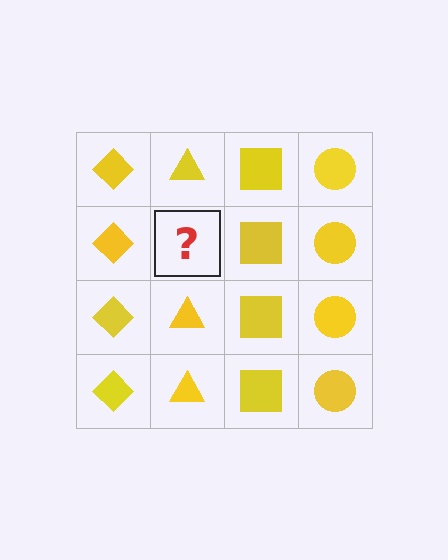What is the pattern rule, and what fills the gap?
The rule is that each column has a consistent shape. The gap should be filled with a yellow triangle.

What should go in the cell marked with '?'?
The missing cell should contain a yellow triangle.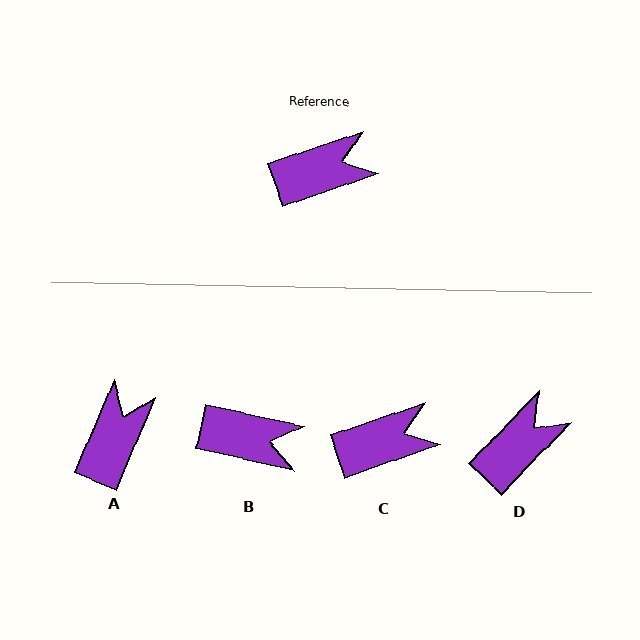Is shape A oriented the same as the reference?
No, it is off by about 48 degrees.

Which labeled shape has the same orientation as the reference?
C.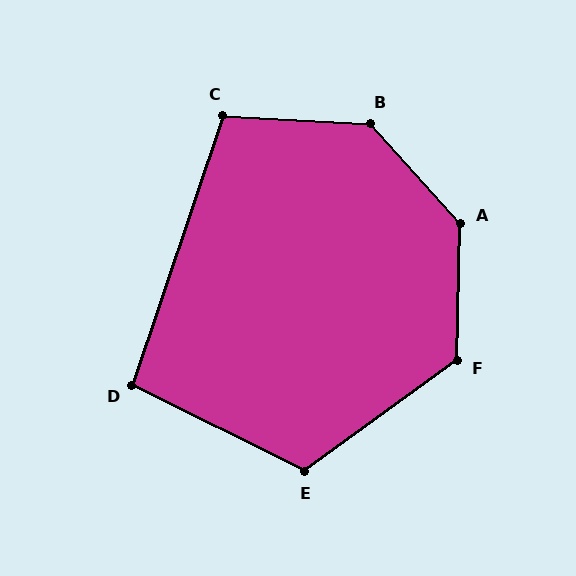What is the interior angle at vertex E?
Approximately 118 degrees (obtuse).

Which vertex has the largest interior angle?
A, at approximately 137 degrees.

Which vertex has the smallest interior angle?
D, at approximately 98 degrees.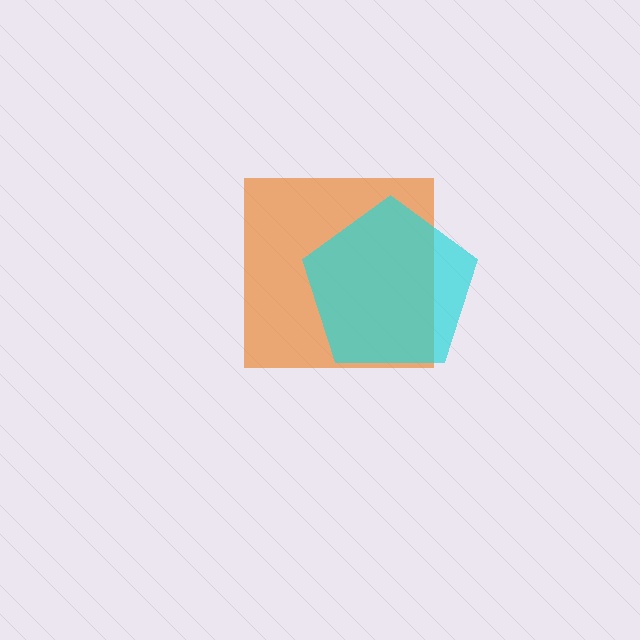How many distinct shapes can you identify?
There are 2 distinct shapes: an orange square, a cyan pentagon.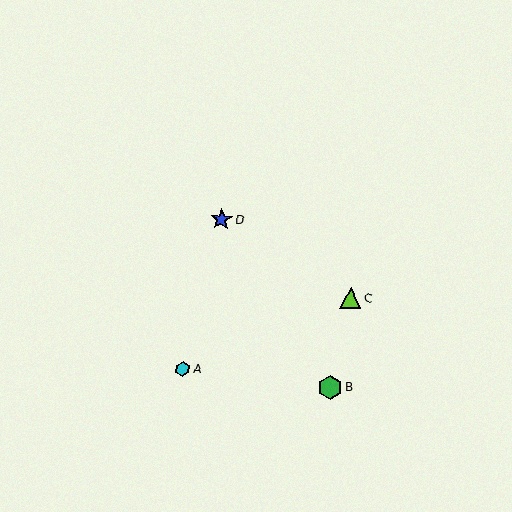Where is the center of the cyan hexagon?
The center of the cyan hexagon is at (183, 369).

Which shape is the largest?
The green hexagon (labeled B) is the largest.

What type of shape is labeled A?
Shape A is a cyan hexagon.